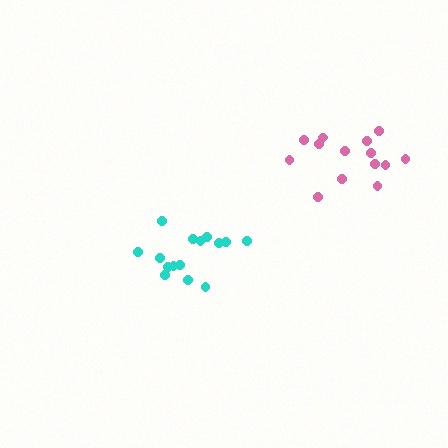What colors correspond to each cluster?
The clusters are colored: cyan, pink.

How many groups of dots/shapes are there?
There are 2 groups.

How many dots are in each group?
Group 1: 15 dots, Group 2: 14 dots (29 total).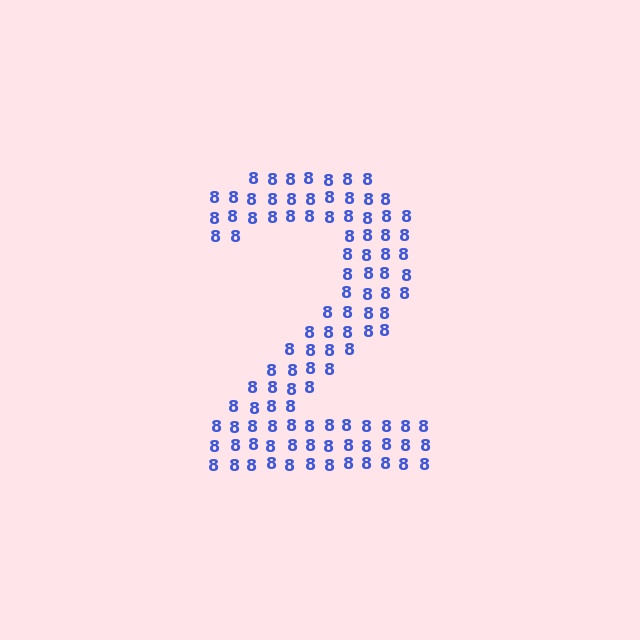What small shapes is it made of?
It is made of small digit 8's.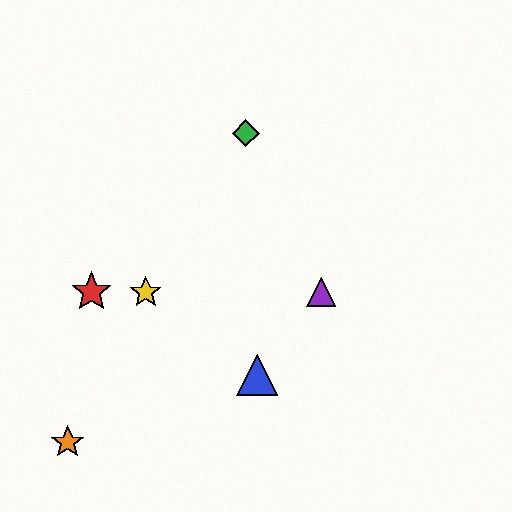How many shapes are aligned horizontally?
3 shapes (the red star, the yellow star, the purple triangle) are aligned horizontally.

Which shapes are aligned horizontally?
The red star, the yellow star, the purple triangle are aligned horizontally.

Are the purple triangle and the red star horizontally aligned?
Yes, both are at y≈292.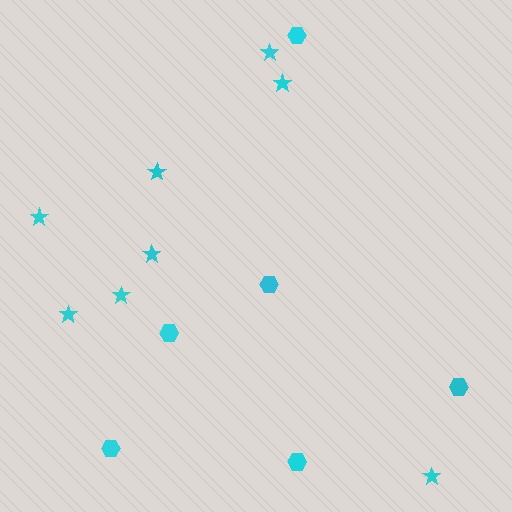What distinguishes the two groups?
There are 2 groups: one group of stars (8) and one group of hexagons (6).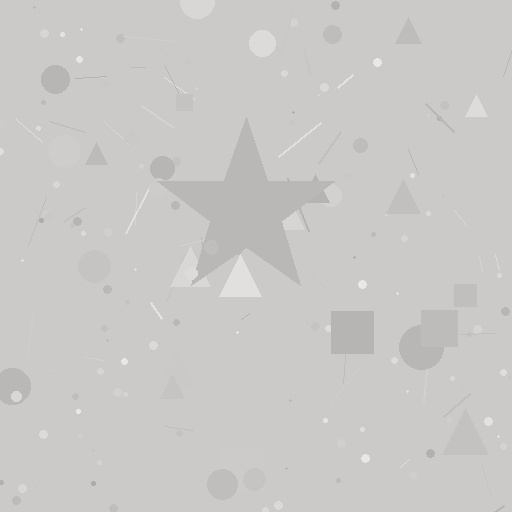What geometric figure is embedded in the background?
A star is embedded in the background.